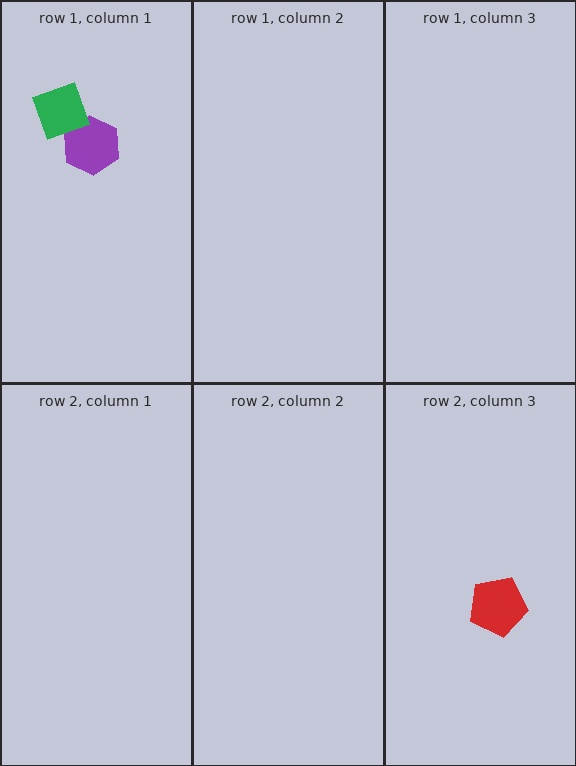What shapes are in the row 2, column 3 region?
The red pentagon.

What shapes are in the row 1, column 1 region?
The purple hexagon, the green diamond.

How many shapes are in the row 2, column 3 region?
1.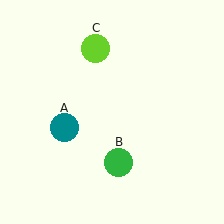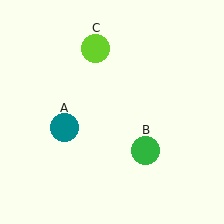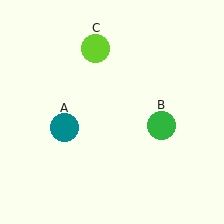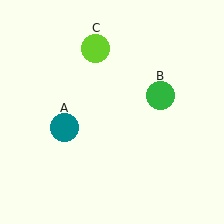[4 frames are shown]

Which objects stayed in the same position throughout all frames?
Teal circle (object A) and lime circle (object C) remained stationary.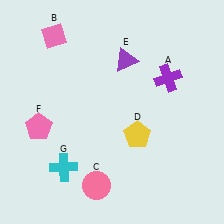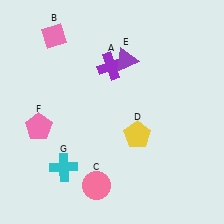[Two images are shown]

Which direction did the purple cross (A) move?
The purple cross (A) moved left.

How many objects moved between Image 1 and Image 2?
1 object moved between the two images.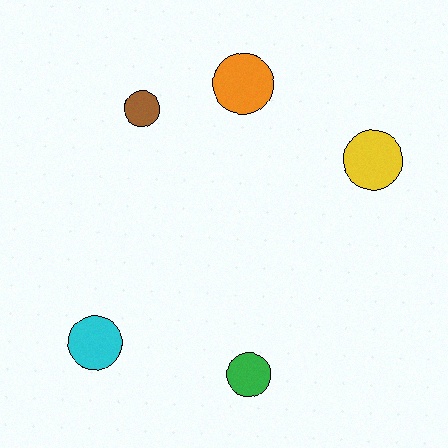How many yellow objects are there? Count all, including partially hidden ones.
There is 1 yellow object.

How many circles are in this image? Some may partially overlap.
There are 5 circles.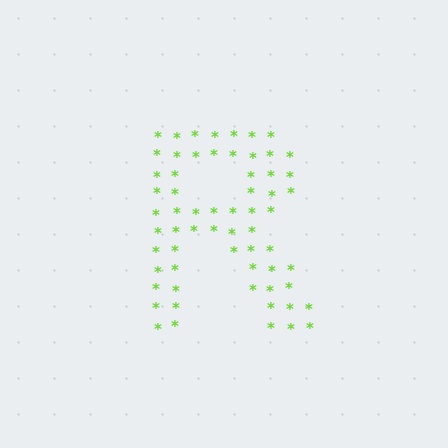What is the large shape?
The large shape is the letter R.